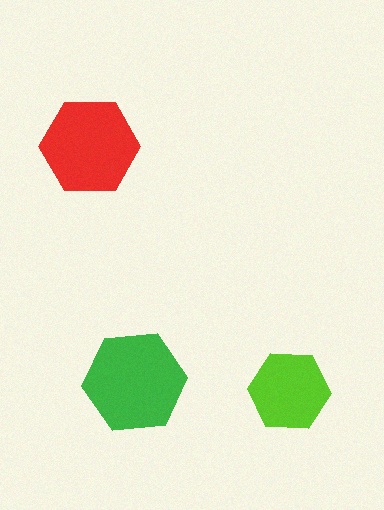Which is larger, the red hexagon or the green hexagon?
The green one.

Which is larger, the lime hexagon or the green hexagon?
The green one.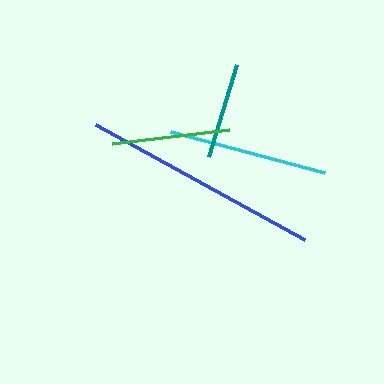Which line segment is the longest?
The blue line is the longest at approximately 239 pixels.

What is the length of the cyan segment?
The cyan segment is approximately 160 pixels long.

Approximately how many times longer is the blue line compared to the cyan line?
The blue line is approximately 1.5 times the length of the cyan line.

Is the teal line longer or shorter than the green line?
The green line is longer than the teal line.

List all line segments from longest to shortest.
From longest to shortest: blue, cyan, green, teal.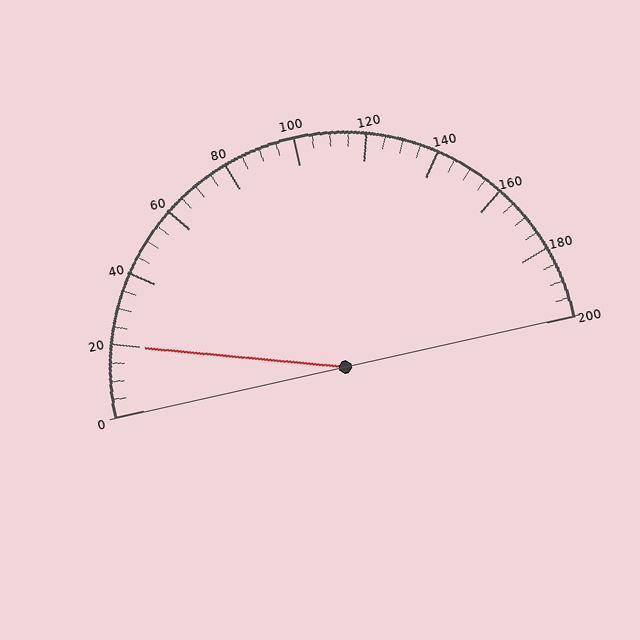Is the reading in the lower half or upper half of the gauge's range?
The reading is in the lower half of the range (0 to 200).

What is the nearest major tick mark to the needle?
The nearest major tick mark is 20.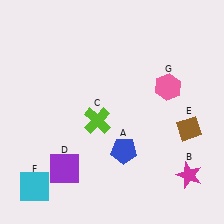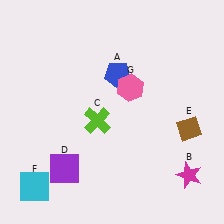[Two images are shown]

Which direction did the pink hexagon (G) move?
The pink hexagon (G) moved left.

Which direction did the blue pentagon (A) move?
The blue pentagon (A) moved up.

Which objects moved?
The objects that moved are: the blue pentagon (A), the pink hexagon (G).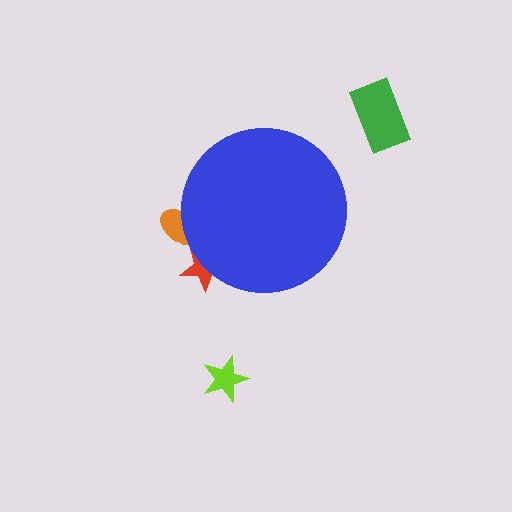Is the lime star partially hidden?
No, the lime star is fully visible.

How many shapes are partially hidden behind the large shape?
2 shapes are partially hidden.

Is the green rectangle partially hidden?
No, the green rectangle is fully visible.